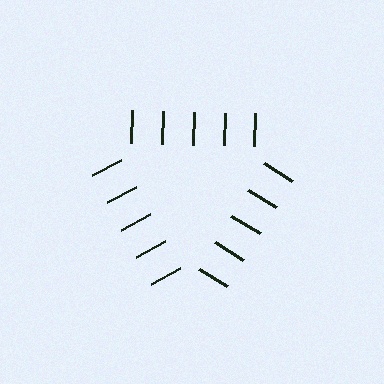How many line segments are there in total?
15 — 5 along each of the 3 edges.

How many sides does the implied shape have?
3 sides — the line-ends trace a triangle.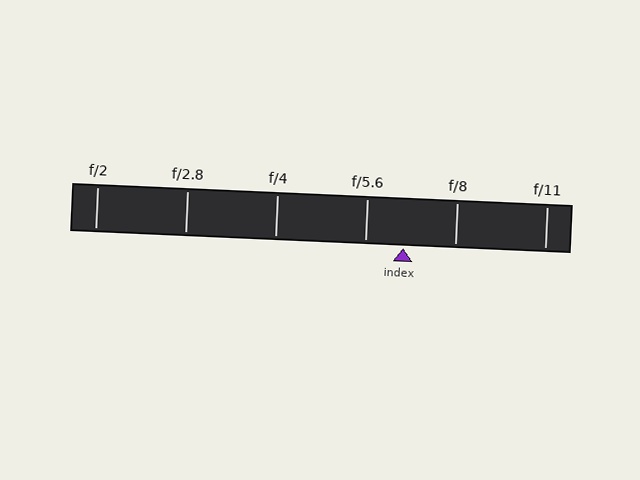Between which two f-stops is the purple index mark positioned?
The index mark is between f/5.6 and f/8.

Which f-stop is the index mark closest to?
The index mark is closest to f/5.6.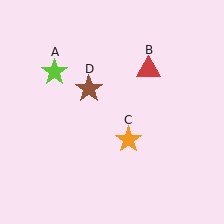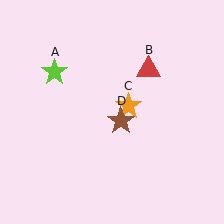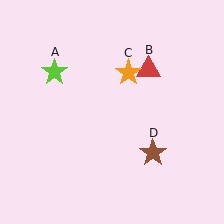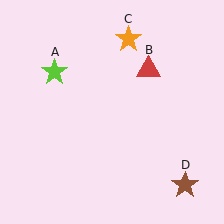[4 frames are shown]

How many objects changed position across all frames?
2 objects changed position: orange star (object C), brown star (object D).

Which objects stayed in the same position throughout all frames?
Lime star (object A) and red triangle (object B) remained stationary.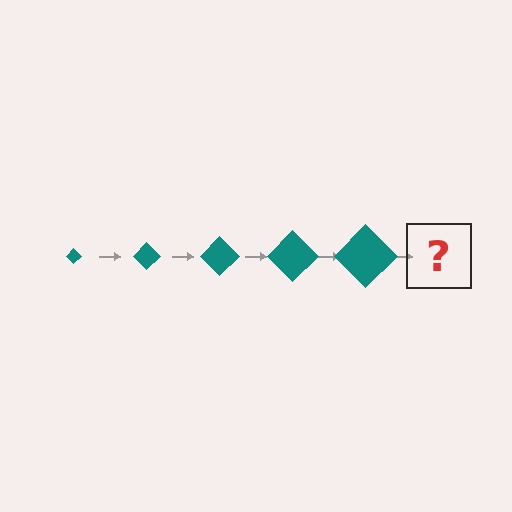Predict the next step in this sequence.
The next step is a teal diamond, larger than the previous one.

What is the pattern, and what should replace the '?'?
The pattern is that the diamond gets progressively larger each step. The '?' should be a teal diamond, larger than the previous one.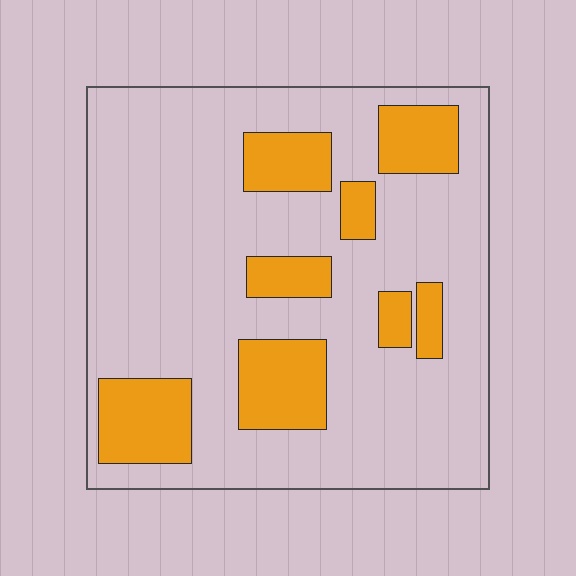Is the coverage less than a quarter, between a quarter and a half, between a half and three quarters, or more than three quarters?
Less than a quarter.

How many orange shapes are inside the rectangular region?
8.